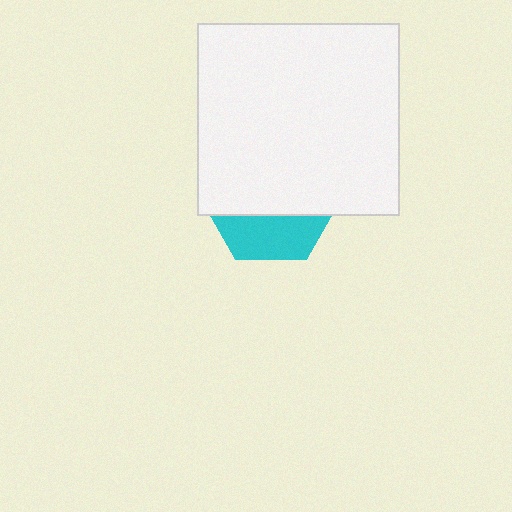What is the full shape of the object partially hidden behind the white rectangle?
The partially hidden object is a cyan hexagon.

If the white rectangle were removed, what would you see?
You would see the complete cyan hexagon.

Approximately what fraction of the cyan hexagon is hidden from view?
Roughly 69% of the cyan hexagon is hidden behind the white rectangle.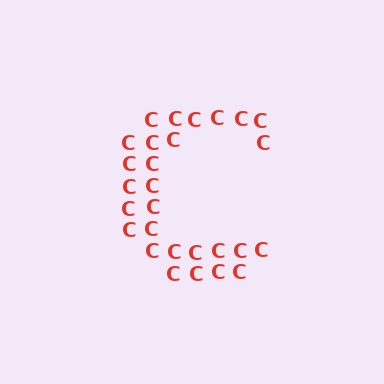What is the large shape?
The large shape is the letter C.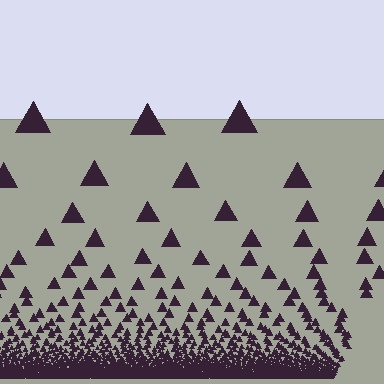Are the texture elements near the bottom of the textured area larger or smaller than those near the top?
Smaller. The gradient is inverted — elements near the bottom are smaller and denser.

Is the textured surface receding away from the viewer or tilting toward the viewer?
The surface appears to tilt toward the viewer. Texture elements get larger and sparser toward the top.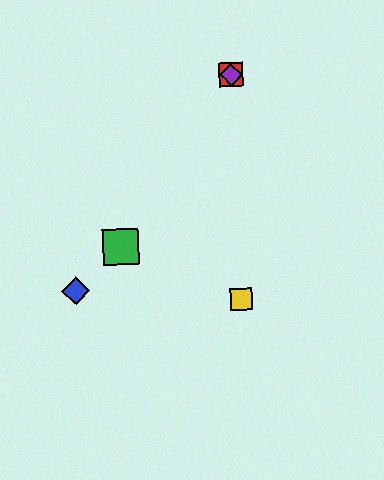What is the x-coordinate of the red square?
The red square is at x≈231.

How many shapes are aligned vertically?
3 shapes (the red square, the yellow square, the purple diamond) are aligned vertically.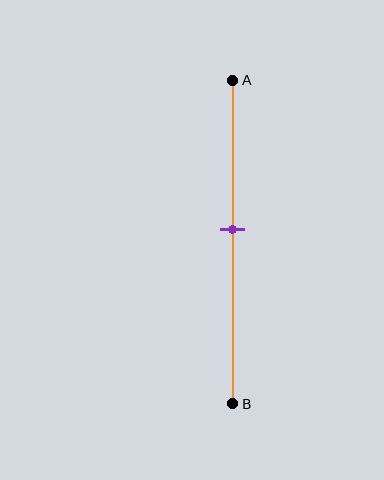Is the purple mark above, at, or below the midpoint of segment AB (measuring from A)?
The purple mark is above the midpoint of segment AB.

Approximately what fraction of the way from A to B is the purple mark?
The purple mark is approximately 45% of the way from A to B.